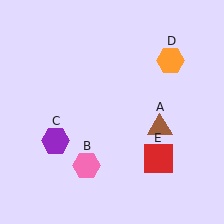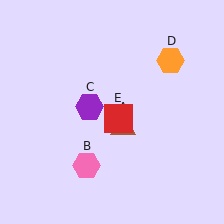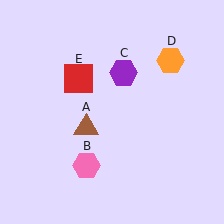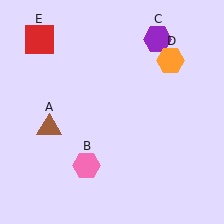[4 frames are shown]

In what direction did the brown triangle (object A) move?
The brown triangle (object A) moved left.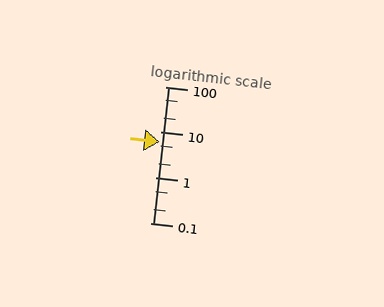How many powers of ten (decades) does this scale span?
The scale spans 3 decades, from 0.1 to 100.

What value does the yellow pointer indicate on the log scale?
The pointer indicates approximately 6.1.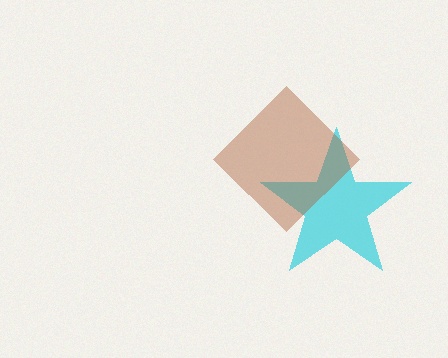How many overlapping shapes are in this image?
There are 2 overlapping shapes in the image.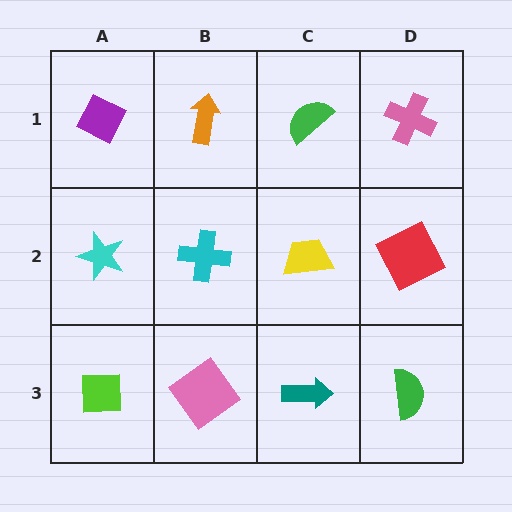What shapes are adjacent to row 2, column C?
A green semicircle (row 1, column C), a teal arrow (row 3, column C), a cyan cross (row 2, column B), a red square (row 2, column D).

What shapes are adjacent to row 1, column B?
A cyan cross (row 2, column B), a purple diamond (row 1, column A), a green semicircle (row 1, column C).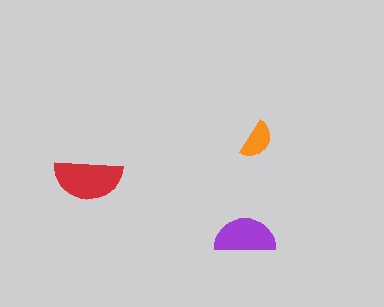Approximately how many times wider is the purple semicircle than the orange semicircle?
About 1.5 times wider.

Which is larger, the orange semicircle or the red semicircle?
The red one.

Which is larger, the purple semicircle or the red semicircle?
The red one.